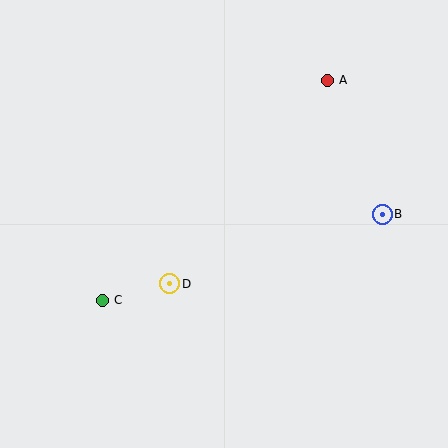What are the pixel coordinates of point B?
Point B is at (382, 214).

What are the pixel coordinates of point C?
Point C is at (102, 300).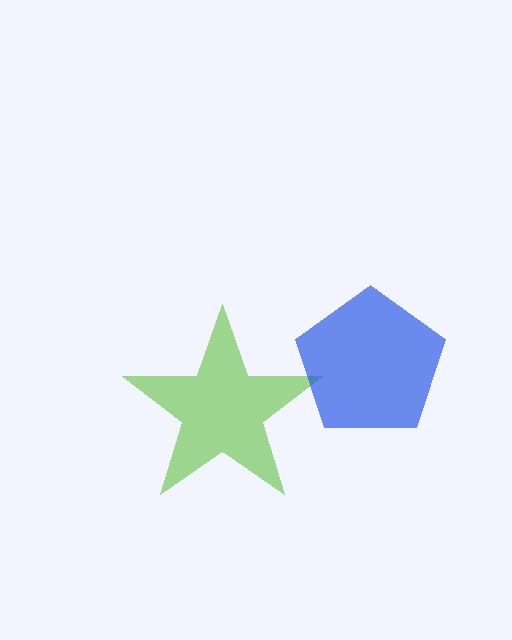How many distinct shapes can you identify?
There are 2 distinct shapes: a lime star, a blue pentagon.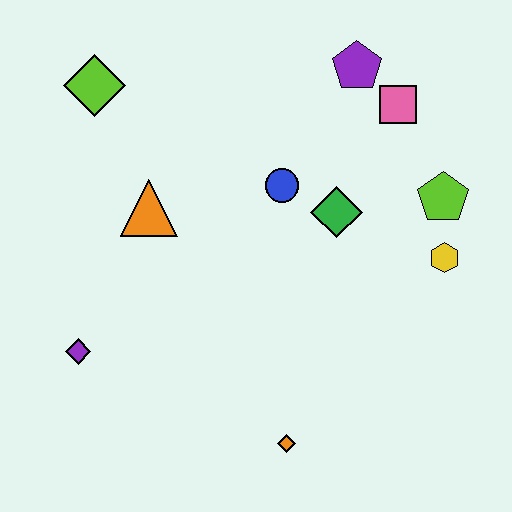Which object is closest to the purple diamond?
The orange triangle is closest to the purple diamond.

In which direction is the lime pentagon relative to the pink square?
The lime pentagon is below the pink square.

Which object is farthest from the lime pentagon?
The purple diamond is farthest from the lime pentagon.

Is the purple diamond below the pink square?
Yes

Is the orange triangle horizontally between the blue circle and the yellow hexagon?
No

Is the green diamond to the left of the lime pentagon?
Yes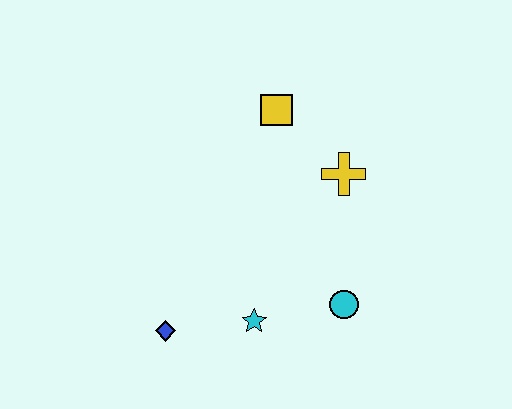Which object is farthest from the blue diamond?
The yellow square is farthest from the blue diamond.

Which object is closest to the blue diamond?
The cyan star is closest to the blue diamond.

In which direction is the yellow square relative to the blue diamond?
The yellow square is above the blue diamond.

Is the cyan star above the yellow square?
No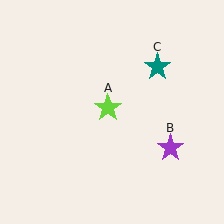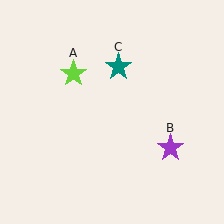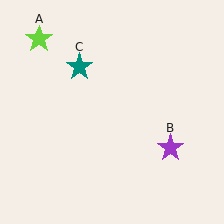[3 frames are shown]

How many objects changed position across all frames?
2 objects changed position: lime star (object A), teal star (object C).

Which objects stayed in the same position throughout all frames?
Purple star (object B) remained stationary.